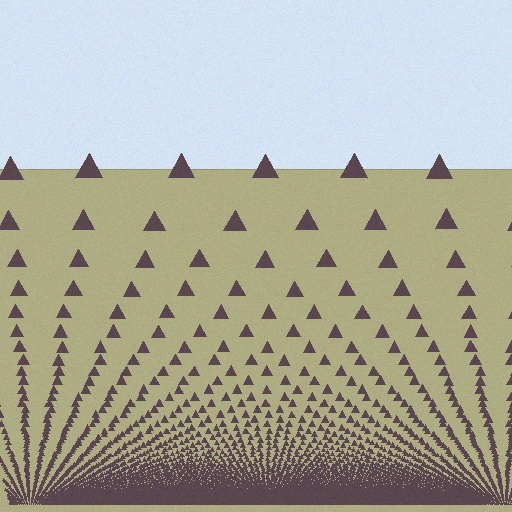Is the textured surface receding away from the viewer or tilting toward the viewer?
The surface appears to tilt toward the viewer. Texture elements get larger and sparser toward the top.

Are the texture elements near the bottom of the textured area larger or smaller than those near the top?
Smaller. The gradient is inverted — elements near the bottom are smaller and denser.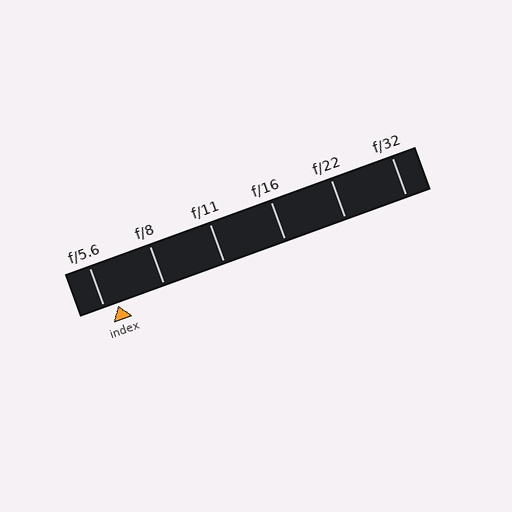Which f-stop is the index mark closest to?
The index mark is closest to f/5.6.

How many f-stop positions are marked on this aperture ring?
There are 6 f-stop positions marked.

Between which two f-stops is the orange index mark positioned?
The index mark is between f/5.6 and f/8.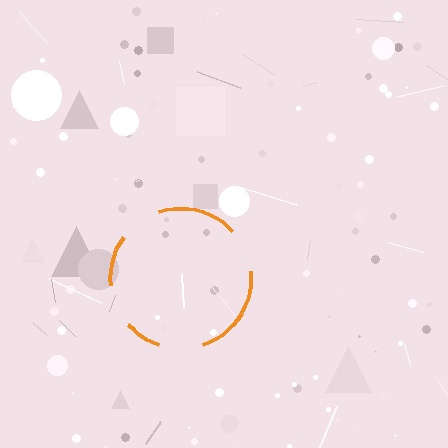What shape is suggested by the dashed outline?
The dashed outline suggests a circle.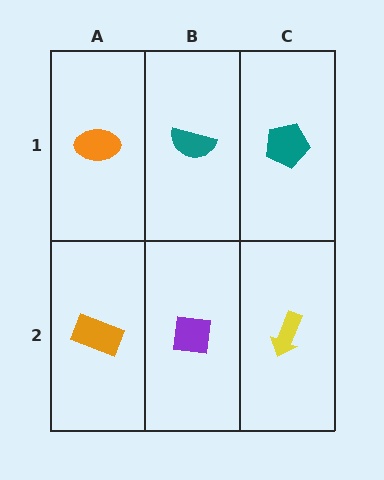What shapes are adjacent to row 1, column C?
A yellow arrow (row 2, column C), a teal semicircle (row 1, column B).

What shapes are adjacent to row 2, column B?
A teal semicircle (row 1, column B), an orange rectangle (row 2, column A), a yellow arrow (row 2, column C).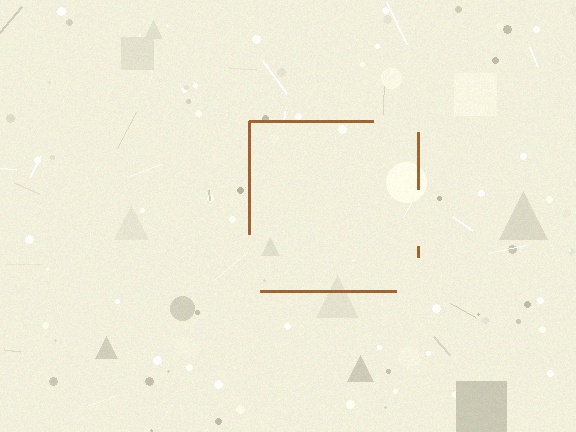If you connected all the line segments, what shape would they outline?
They would outline a square.